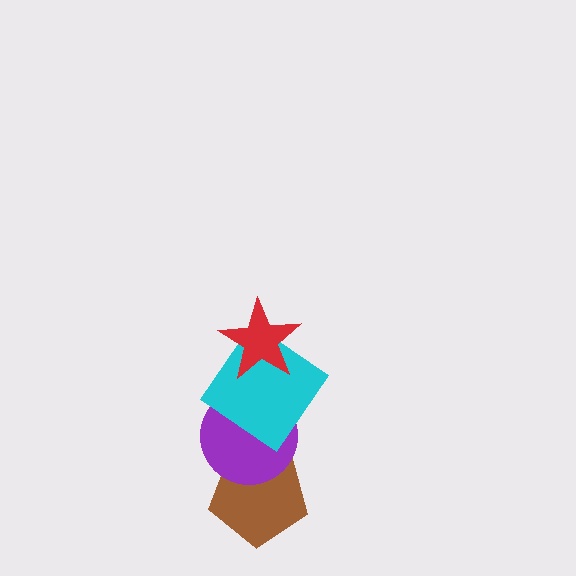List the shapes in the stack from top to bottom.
From top to bottom: the red star, the cyan diamond, the purple circle, the brown pentagon.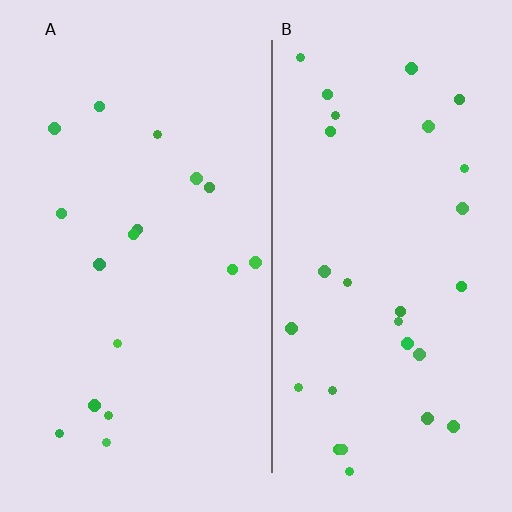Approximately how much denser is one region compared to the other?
Approximately 1.7× — region B over region A.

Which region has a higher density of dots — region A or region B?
B (the right).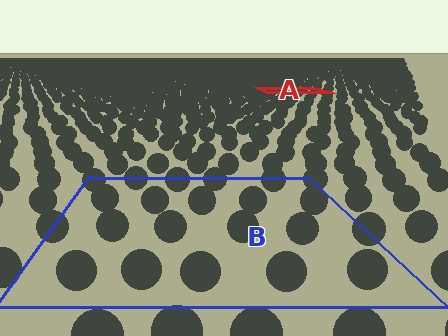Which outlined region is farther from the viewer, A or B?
Region A is farther from the viewer — the texture elements inside it appear smaller and more densely packed.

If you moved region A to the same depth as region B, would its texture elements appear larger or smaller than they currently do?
They would appear larger. At a closer depth, the same texture elements are projected at a bigger on-screen size.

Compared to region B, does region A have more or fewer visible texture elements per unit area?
Region A has more texture elements per unit area — they are packed more densely because it is farther away.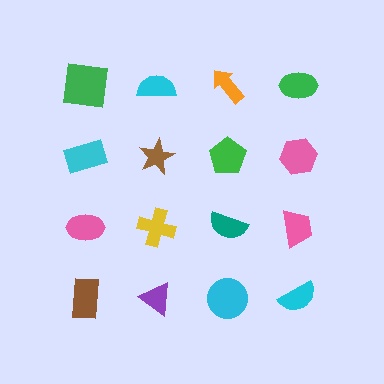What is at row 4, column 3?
A cyan circle.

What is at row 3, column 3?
A teal semicircle.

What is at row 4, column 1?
A brown rectangle.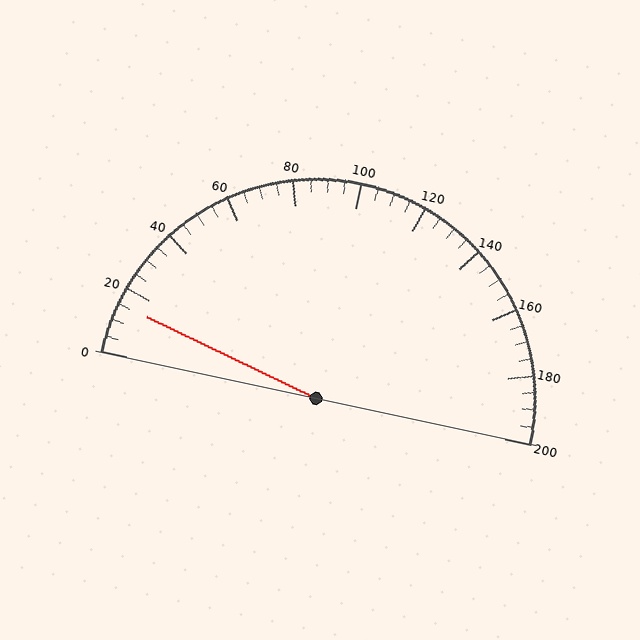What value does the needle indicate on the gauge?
The needle indicates approximately 15.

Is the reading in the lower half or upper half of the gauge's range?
The reading is in the lower half of the range (0 to 200).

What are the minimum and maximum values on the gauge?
The gauge ranges from 0 to 200.